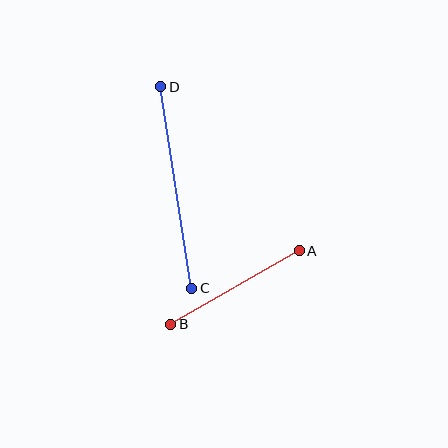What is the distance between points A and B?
The distance is approximately 148 pixels.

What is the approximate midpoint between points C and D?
The midpoint is at approximately (176, 187) pixels.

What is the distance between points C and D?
The distance is approximately 204 pixels.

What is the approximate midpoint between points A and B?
The midpoint is at approximately (235, 287) pixels.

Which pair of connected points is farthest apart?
Points C and D are farthest apart.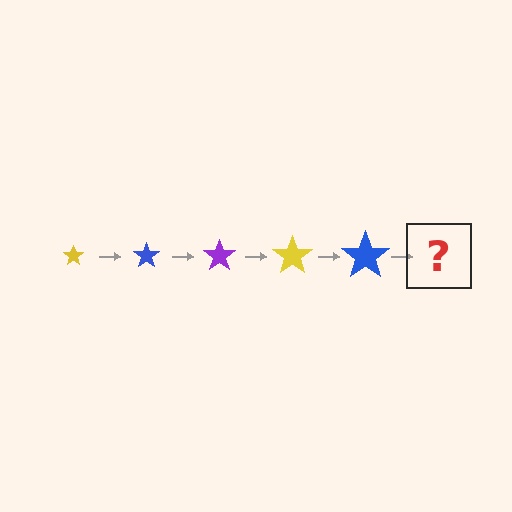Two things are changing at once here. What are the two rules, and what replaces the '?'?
The two rules are that the star grows larger each step and the color cycles through yellow, blue, and purple. The '?' should be a purple star, larger than the previous one.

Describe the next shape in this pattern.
It should be a purple star, larger than the previous one.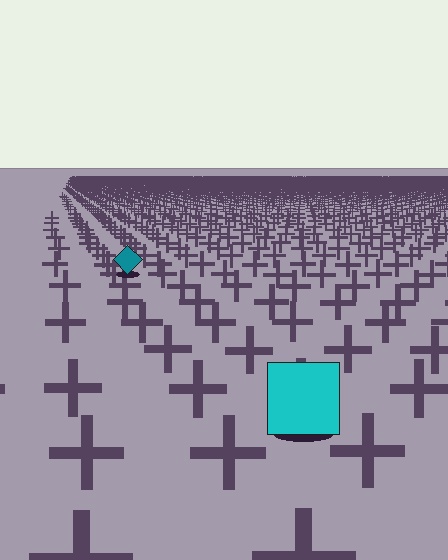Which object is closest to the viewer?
The cyan square is closest. The texture marks near it are larger and more spread out.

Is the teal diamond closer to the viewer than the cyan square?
No. The cyan square is closer — you can tell from the texture gradient: the ground texture is coarser near it.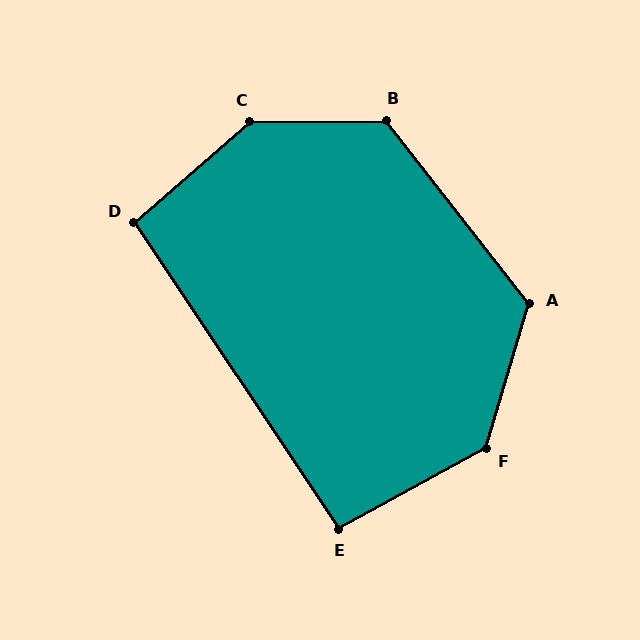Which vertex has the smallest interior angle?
E, at approximately 95 degrees.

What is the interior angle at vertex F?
Approximately 135 degrees (obtuse).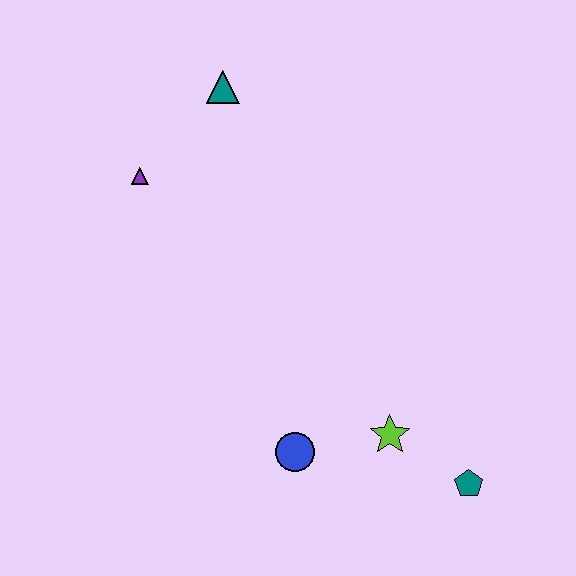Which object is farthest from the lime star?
The teal triangle is farthest from the lime star.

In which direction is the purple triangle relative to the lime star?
The purple triangle is above the lime star.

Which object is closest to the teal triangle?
The purple triangle is closest to the teal triangle.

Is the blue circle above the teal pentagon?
Yes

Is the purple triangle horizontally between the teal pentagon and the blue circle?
No